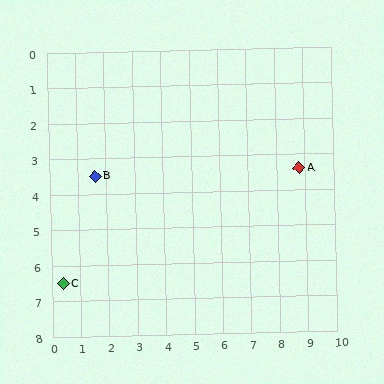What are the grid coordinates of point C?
Point C is at approximately (0.4, 6.5).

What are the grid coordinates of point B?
Point B is at approximately (1.6, 3.5).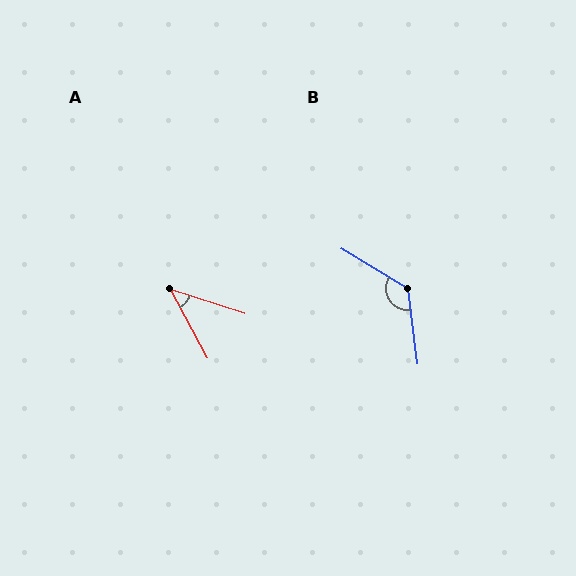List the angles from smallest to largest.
A (43°), B (128°).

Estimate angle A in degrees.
Approximately 43 degrees.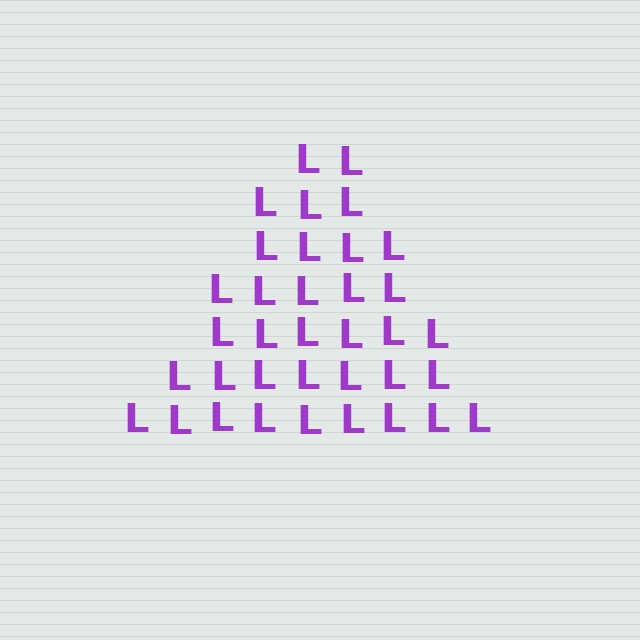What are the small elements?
The small elements are letter L's.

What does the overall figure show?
The overall figure shows a triangle.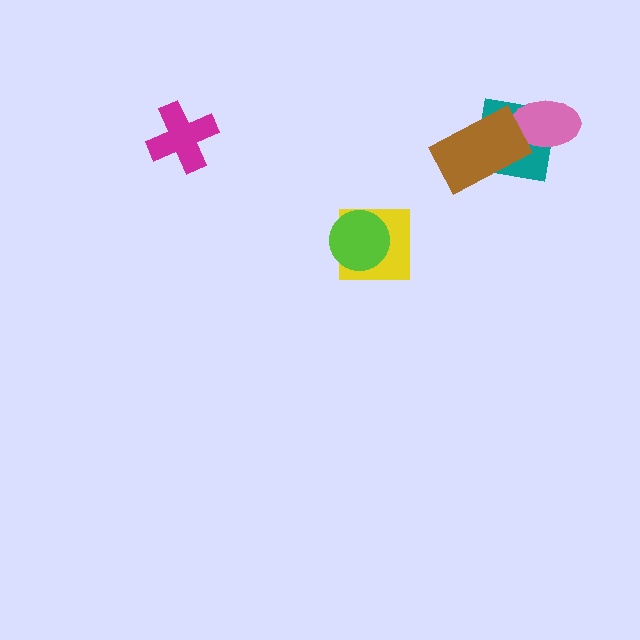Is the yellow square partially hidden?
Yes, it is partially covered by another shape.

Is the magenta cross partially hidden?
No, no other shape covers it.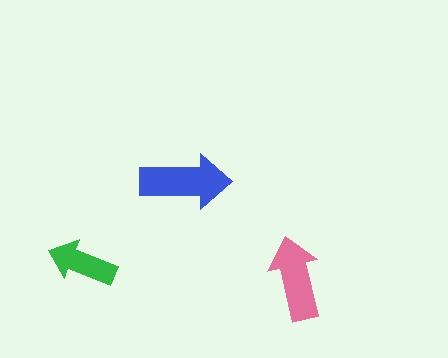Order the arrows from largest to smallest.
the blue one, the pink one, the green one.